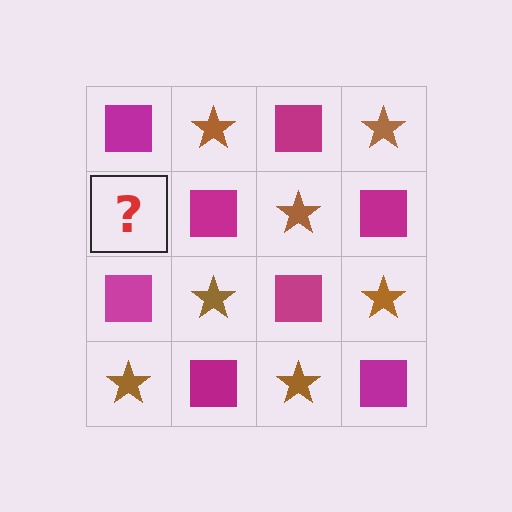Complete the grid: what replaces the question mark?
The question mark should be replaced with a brown star.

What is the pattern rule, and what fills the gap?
The rule is that it alternates magenta square and brown star in a checkerboard pattern. The gap should be filled with a brown star.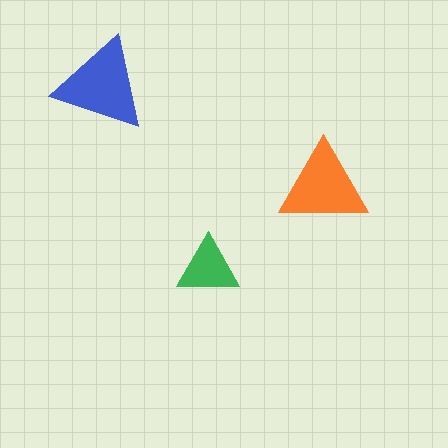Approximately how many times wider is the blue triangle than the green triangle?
About 1.5 times wider.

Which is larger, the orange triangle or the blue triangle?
The blue one.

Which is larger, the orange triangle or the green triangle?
The orange one.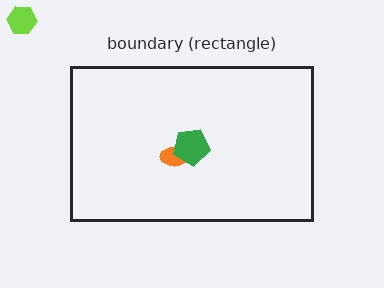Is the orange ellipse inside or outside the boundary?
Inside.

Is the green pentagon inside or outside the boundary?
Inside.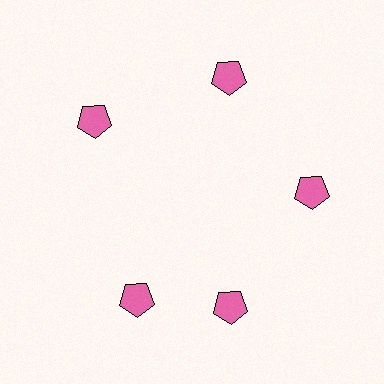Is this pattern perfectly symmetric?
No. The 5 pink pentagons are arranged in a ring, but one element near the 8 o'clock position is rotated out of alignment along the ring, breaking the 5-fold rotational symmetry.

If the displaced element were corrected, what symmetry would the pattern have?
It would have 5-fold rotational symmetry — the pattern would map onto itself every 72 degrees.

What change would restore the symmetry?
The symmetry would be restored by rotating it back into even spacing with its neighbors so that all 5 pentagons sit at equal angles and equal distance from the center.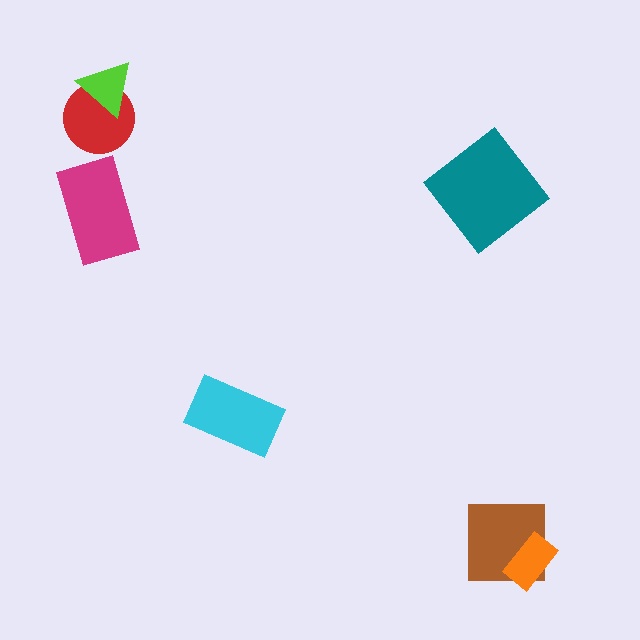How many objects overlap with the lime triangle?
1 object overlaps with the lime triangle.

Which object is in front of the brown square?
The orange rectangle is in front of the brown square.